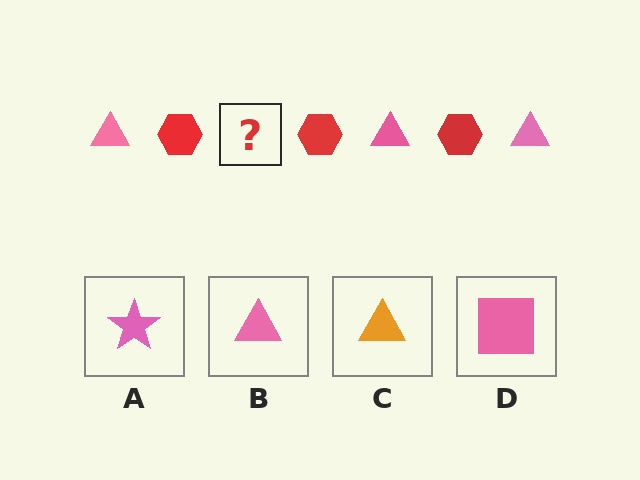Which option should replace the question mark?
Option B.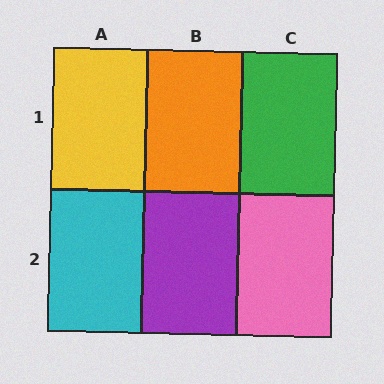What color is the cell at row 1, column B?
Orange.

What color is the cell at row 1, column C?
Green.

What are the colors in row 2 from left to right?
Cyan, purple, pink.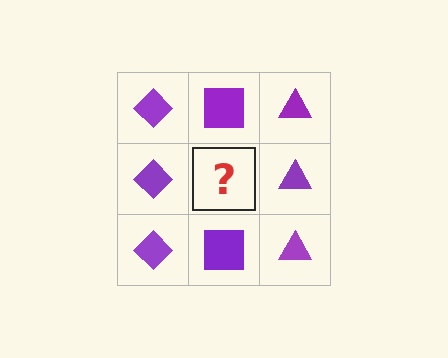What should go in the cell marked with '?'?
The missing cell should contain a purple square.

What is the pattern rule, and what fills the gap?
The rule is that each column has a consistent shape. The gap should be filled with a purple square.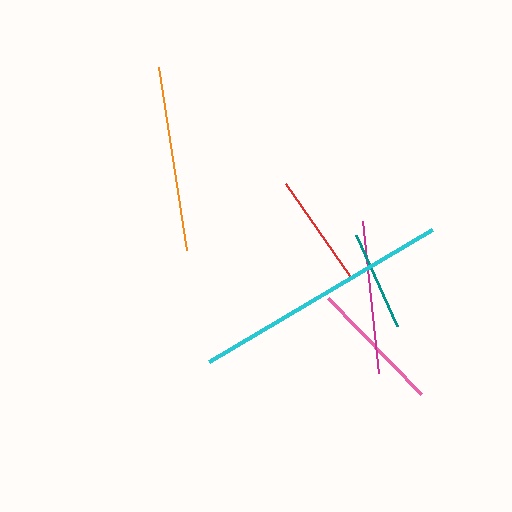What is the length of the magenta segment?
The magenta segment is approximately 153 pixels long.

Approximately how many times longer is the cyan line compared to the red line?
The cyan line is approximately 2.3 times the length of the red line.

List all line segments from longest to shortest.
From longest to shortest: cyan, orange, magenta, pink, red, teal.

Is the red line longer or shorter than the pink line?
The pink line is longer than the red line.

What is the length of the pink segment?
The pink segment is approximately 134 pixels long.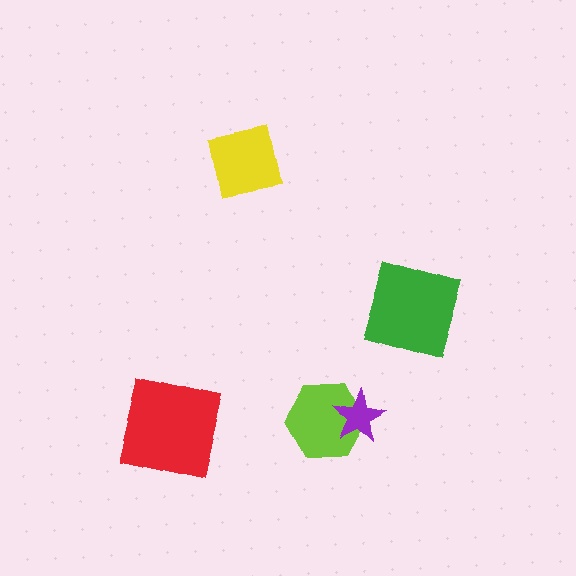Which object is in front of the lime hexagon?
The purple star is in front of the lime hexagon.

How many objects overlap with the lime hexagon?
1 object overlaps with the lime hexagon.